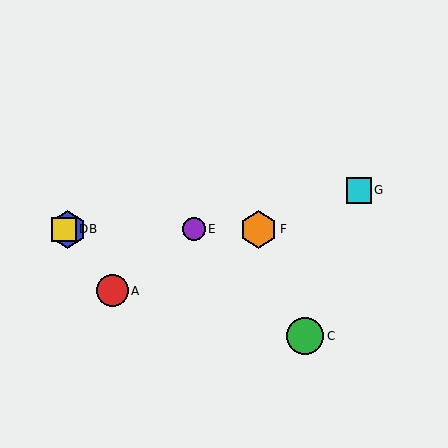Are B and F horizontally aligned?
Yes, both are at y≈229.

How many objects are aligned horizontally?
4 objects (B, D, E, F) are aligned horizontally.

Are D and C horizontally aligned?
No, D is at y≈229 and C is at y≈336.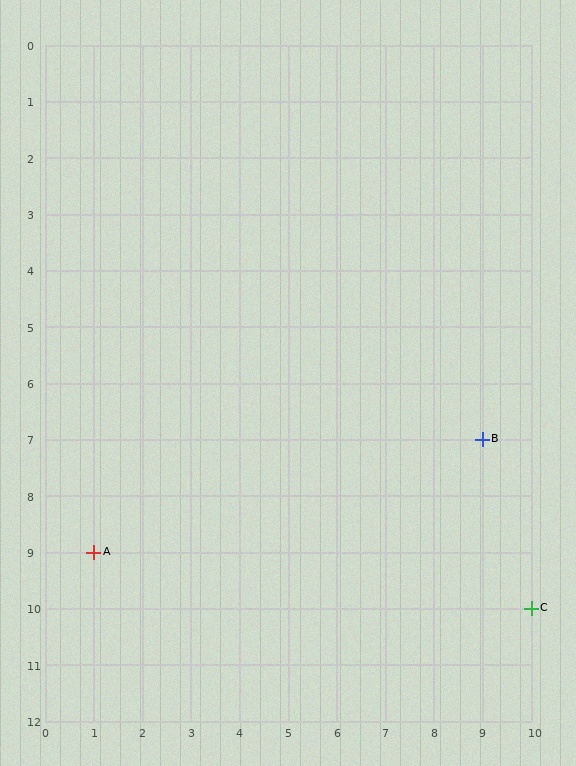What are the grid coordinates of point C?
Point C is at grid coordinates (10, 10).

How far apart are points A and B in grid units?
Points A and B are 8 columns and 2 rows apart (about 8.2 grid units diagonally).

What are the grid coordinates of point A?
Point A is at grid coordinates (1, 9).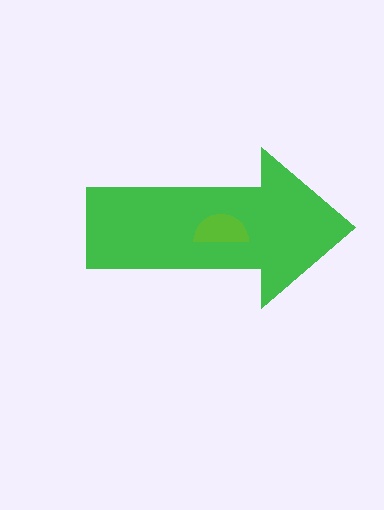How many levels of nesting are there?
2.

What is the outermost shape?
The green arrow.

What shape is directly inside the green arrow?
The lime semicircle.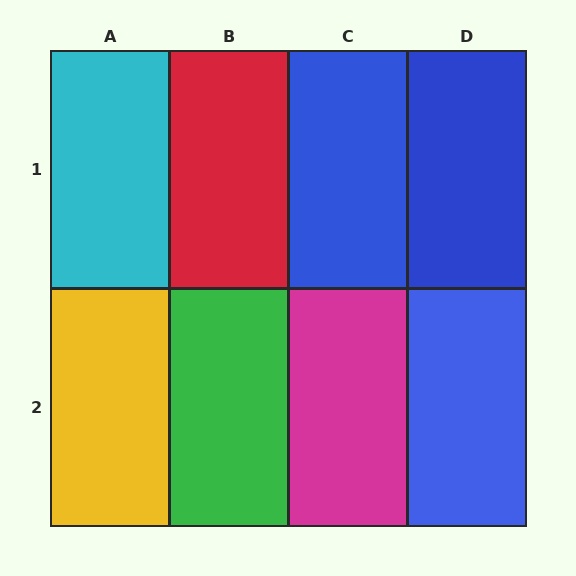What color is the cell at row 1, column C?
Blue.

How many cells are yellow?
1 cell is yellow.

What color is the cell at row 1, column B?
Red.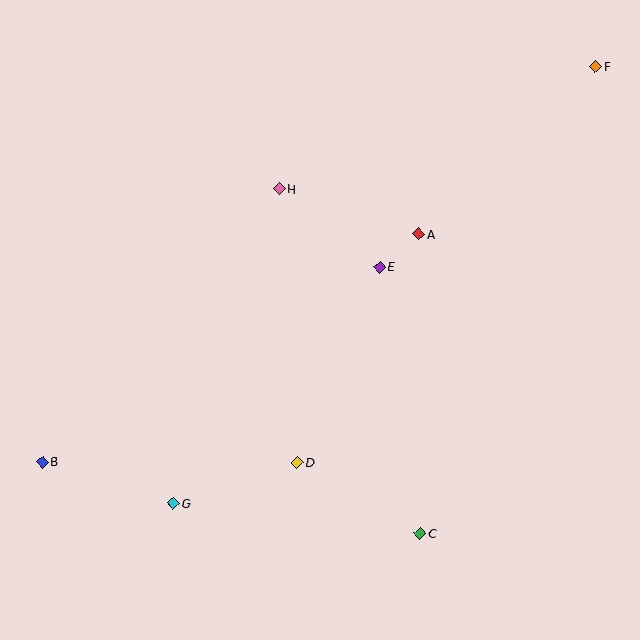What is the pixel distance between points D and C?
The distance between D and C is 142 pixels.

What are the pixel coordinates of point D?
Point D is at (297, 463).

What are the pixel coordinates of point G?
Point G is at (173, 503).